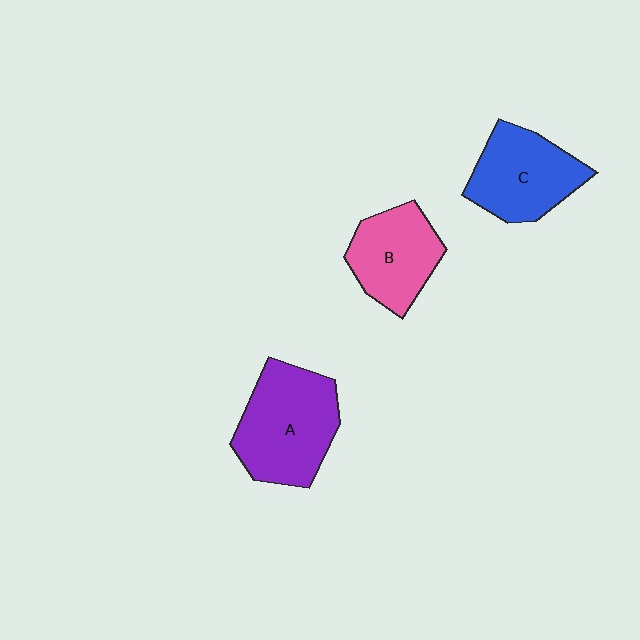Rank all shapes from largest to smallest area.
From largest to smallest: A (purple), C (blue), B (pink).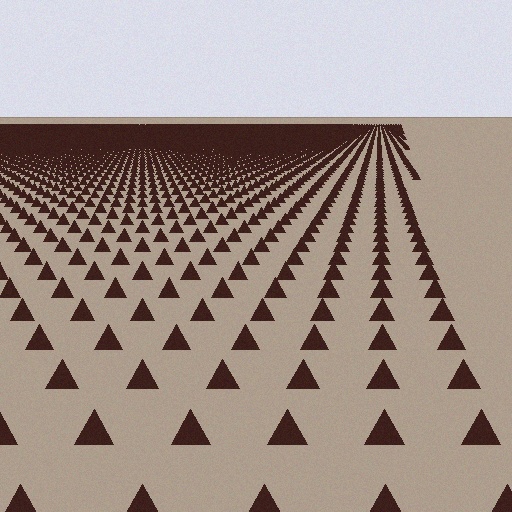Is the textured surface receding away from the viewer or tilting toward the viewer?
The surface is receding away from the viewer. Texture elements get smaller and denser toward the top.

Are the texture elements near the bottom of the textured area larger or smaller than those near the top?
Larger. Near the bottom, elements are closer to the viewer and appear at a bigger on-screen size.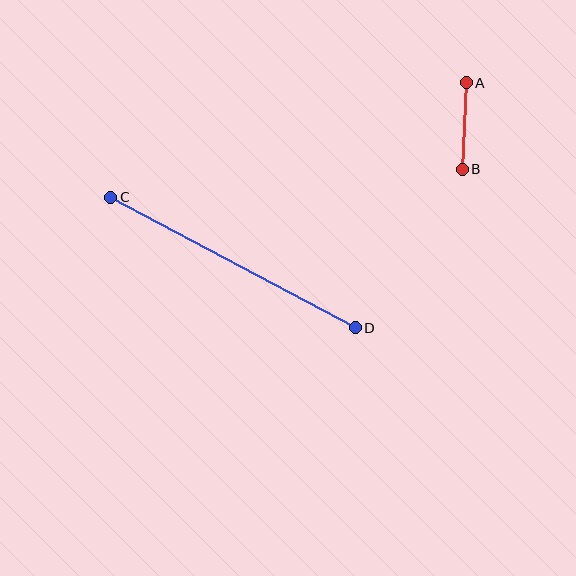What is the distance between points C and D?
The distance is approximately 277 pixels.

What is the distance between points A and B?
The distance is approximately 87 pixels.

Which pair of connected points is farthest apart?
Points C and D are farthest apart.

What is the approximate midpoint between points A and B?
The midpoint is at approximately (464, 126) pixels.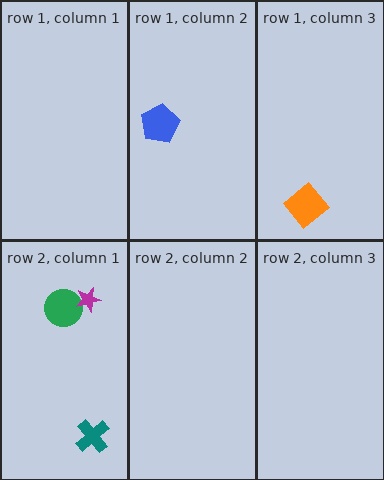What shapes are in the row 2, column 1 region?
The green circle, the teal cross, the magenta star.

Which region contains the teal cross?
The row 2, column 1 region.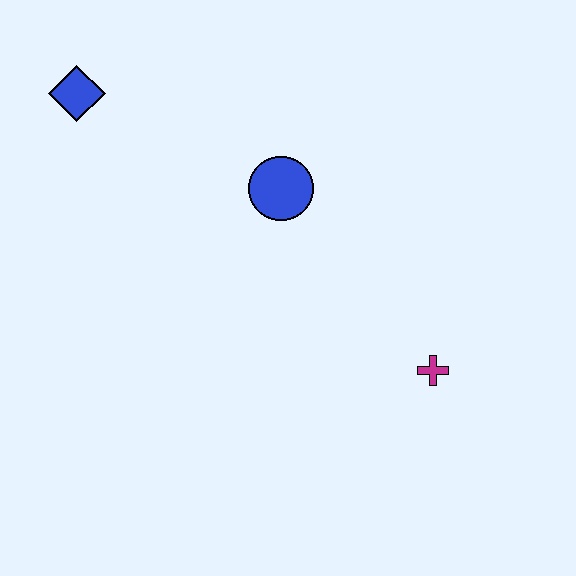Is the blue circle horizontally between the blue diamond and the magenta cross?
Yes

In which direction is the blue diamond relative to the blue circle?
The blue diamond is to the left of the blue circle.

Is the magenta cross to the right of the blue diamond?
Yes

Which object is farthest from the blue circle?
The magenta cross is farthest from the blue circle.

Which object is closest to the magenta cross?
The blue circle is closest to the magenta cross.